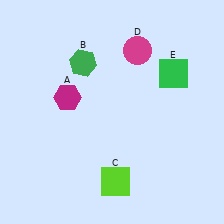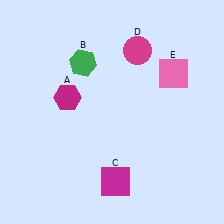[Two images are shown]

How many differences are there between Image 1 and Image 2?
There are 2 differences between the two images.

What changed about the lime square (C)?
In Image 1, C is lime. In Image 2, it changed to magenta.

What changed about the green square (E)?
In Image 1, E is green. In Image 2, it changed to pink.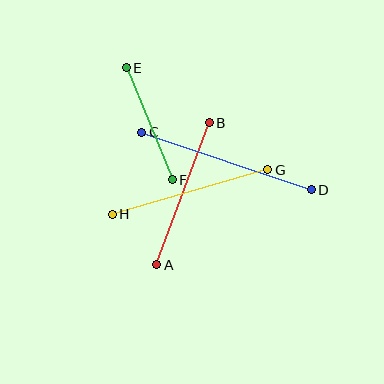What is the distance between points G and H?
The distance is approximately 162 pixels.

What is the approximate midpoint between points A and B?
The midpoint is at approximately (183, 194) pixels.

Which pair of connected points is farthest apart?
Points C and D are farthest apart.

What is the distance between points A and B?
The distance is approximately 151 pixels.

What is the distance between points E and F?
The distance is approximately 121 pixels.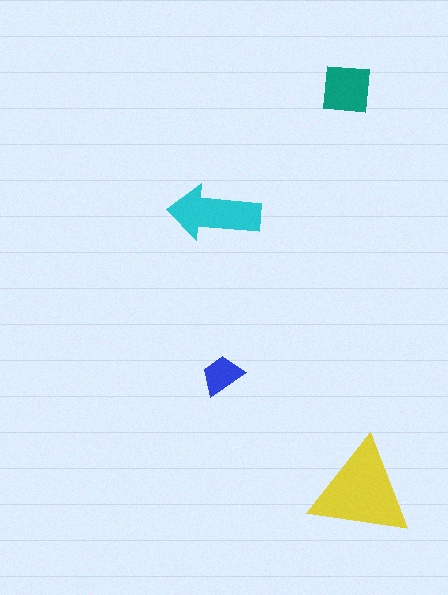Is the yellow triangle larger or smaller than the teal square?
Larger.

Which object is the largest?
The yellow triangle.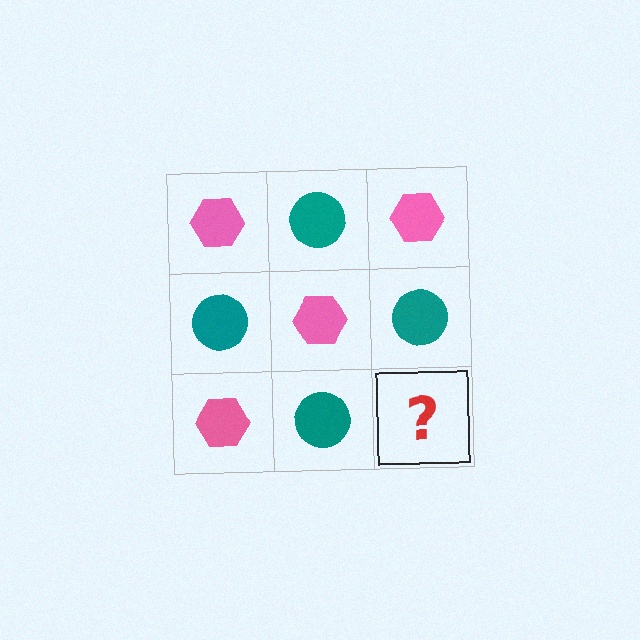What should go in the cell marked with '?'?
The missing cell should contain a pink hexagon.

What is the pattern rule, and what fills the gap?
The rule is that it alternates pink hexagon and teal circle in a checkerboard pattern. The gap should be filled with a pink hexagon.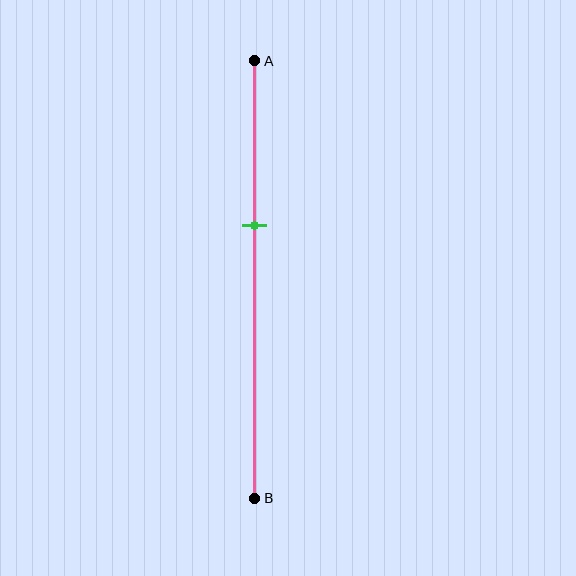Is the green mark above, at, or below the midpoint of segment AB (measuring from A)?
The green mark is above the midpoint of segment AB.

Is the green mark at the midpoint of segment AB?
No, the mark is at about 40% from A, not at the 50% midpoint.